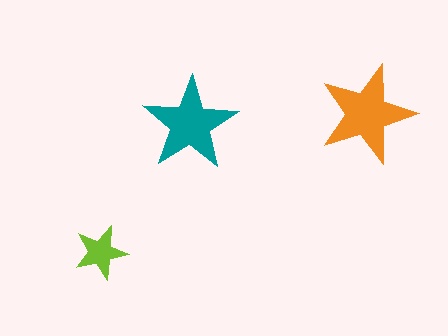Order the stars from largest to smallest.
the orange one, the teal one, the lime one.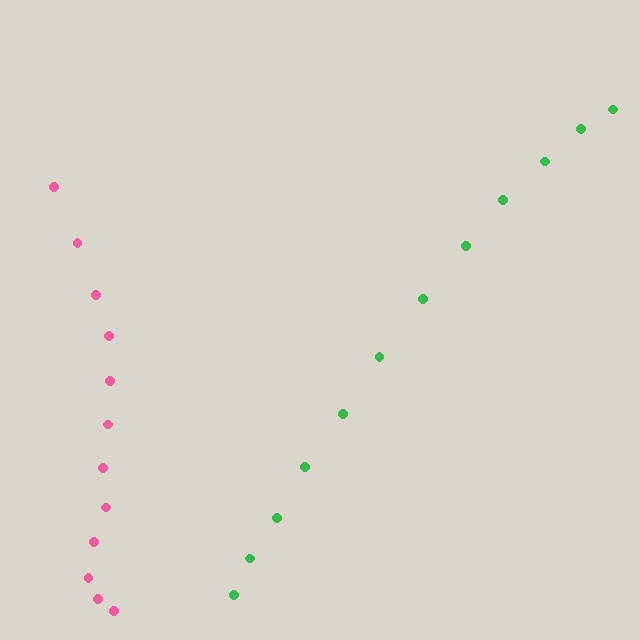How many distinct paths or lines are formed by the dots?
There are 2 distinct paths.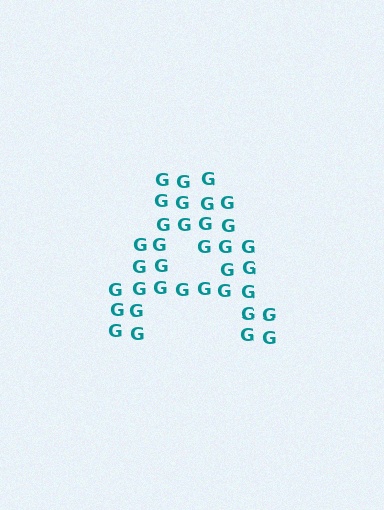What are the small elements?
The small elements are letter G's.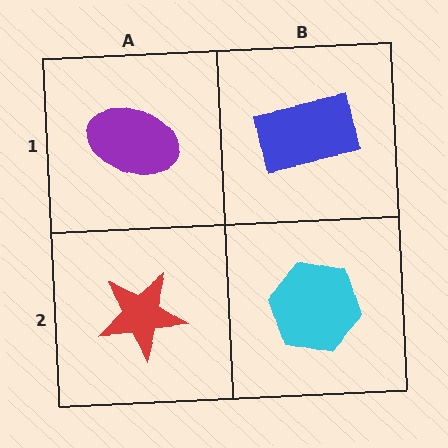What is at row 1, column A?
A purple ellipse.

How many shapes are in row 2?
2 shapes.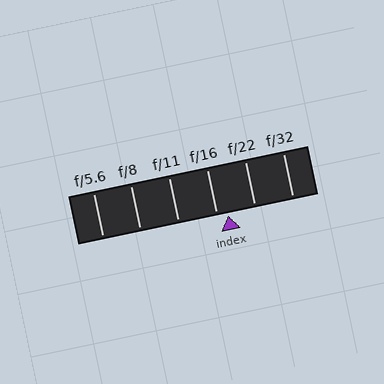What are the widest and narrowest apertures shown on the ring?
The widest aperture shown is f/5.6 and the narrowest is f/32.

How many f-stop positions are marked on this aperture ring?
There are 6 f-stop positions marked.